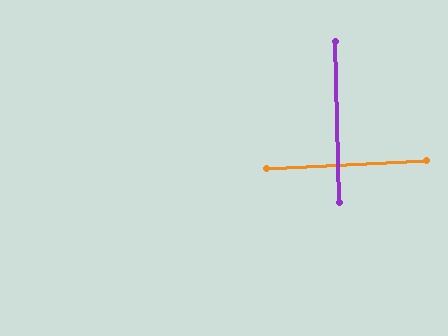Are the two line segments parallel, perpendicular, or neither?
Perpendicular — they meet at approximately 89°.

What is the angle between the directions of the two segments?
Approximately 89 degrees.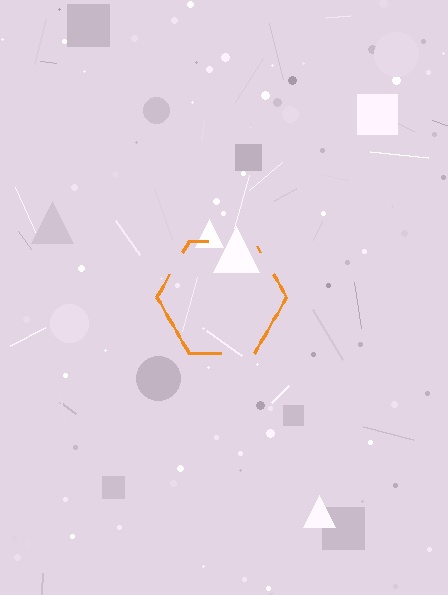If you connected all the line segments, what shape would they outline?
They would outline a hexagon.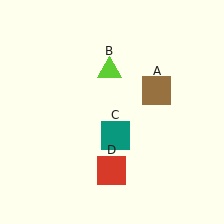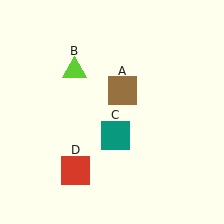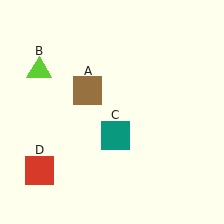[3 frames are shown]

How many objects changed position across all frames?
3 objects changed position: brown square (object A), lime triangle (object B), red square (object D).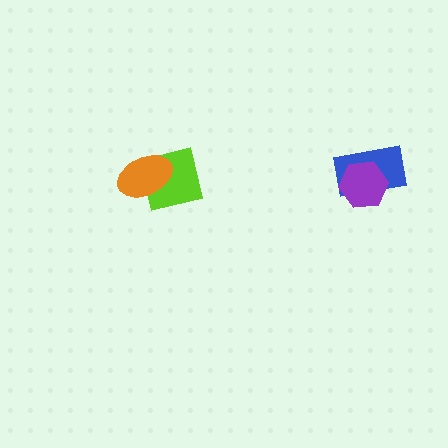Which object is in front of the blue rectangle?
The purple hexagon is in front of the blue rectangle.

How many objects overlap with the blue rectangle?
1 object overlaps with the blue rectangle.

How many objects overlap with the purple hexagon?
1 object overlaps with the purple hexagon.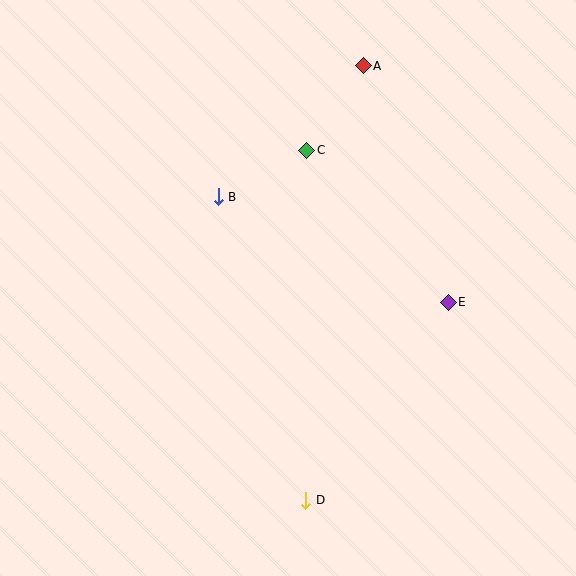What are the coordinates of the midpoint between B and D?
The midpoint between B and D is at (262, 349).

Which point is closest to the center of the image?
Point B at (218, 197) is closest to the center.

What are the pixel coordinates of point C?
Point C is at (307, 150).